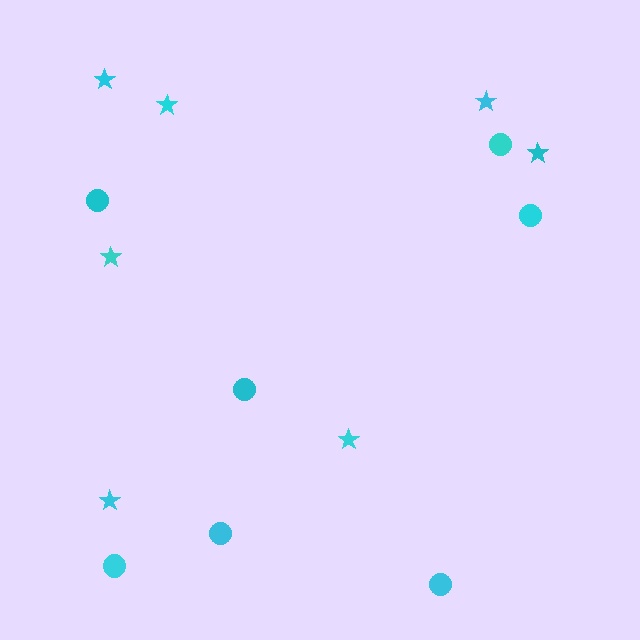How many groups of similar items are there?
There are 2 groups: one group of stars (7) and one group of circles (7).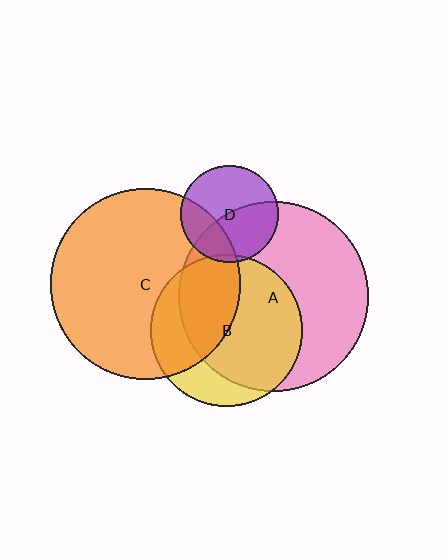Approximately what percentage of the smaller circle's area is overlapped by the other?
Approximately 20%.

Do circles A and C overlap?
Yes.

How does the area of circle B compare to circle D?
Approximately 2.4 times.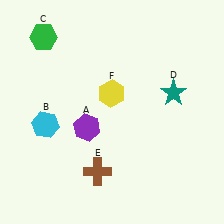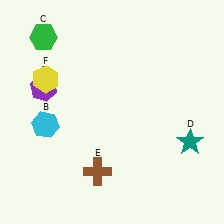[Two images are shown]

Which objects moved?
The objects that moved are: the purple hexagon (A), the teal star (D), the yellow hexagon (F).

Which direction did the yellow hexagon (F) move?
The yellow hexagon (F) moved left.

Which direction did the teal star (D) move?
The teal star (D) moved down.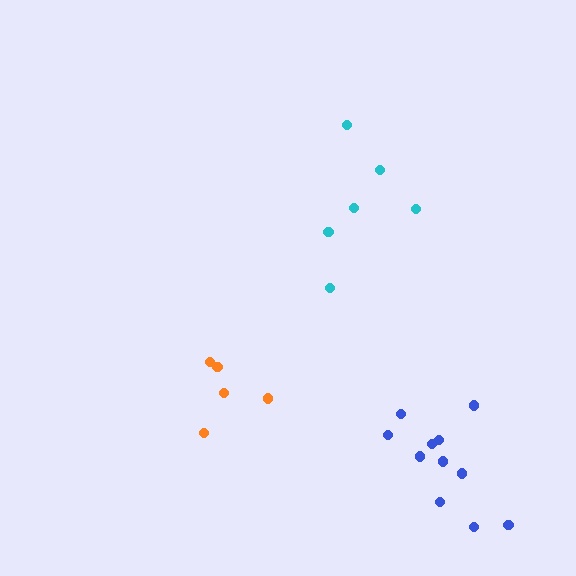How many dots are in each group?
Group 1: 5 dots, Group 2: 6 dots, Group 3: 11 dots (22 total).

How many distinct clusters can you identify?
There are 3 distinct clusters.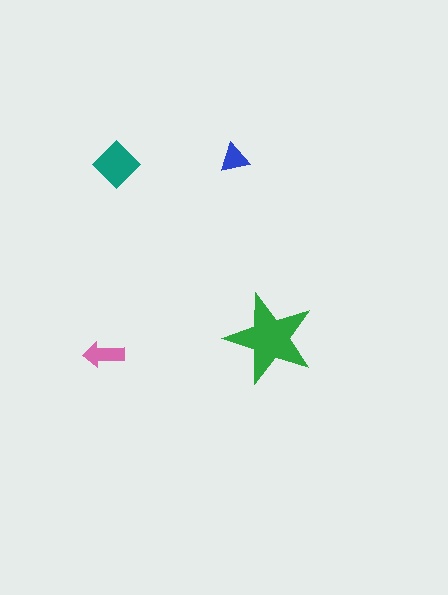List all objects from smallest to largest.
The blue triangle, the pink arrow, the teal diamond, the green star.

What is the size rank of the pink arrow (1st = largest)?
3rd.